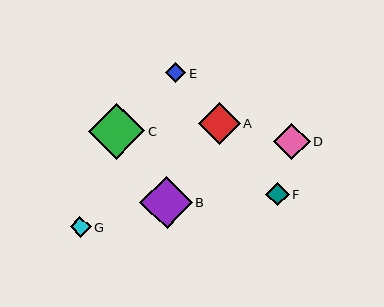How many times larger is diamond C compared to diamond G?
Diamond C is approximately 2.6 times the size of diamond G.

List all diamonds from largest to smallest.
From largest to smallest: C, B, A, D, F, G, E.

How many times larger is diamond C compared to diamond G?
Diamond C is approximately 2.6 times the size of diamond G.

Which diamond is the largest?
Diamond C is the largest with a size of approximately 56 pixels.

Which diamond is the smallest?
Diamond E is the smallest with a size of approximately 20 pixels.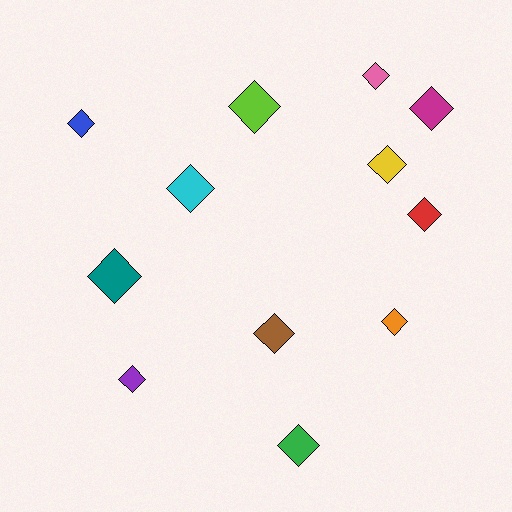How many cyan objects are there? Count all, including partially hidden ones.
There is 1 cyan object.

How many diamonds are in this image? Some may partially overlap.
There are 12 diamonds.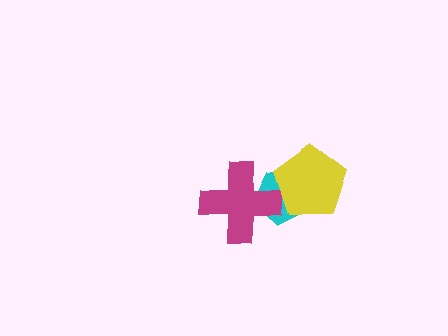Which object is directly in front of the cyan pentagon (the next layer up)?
The magenta cross is directly in front of the cyan pentagon.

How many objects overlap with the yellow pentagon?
1 object overlaps with the yellow pentagon.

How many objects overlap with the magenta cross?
1 object overlaps with the magenta cross.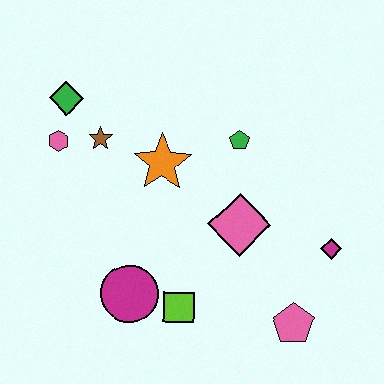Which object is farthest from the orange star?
The pink pentagon is farthest from the orange star.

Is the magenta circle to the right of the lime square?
No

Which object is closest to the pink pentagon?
The magenta diamond is closest to the pink pentagon.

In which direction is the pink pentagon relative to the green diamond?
The pink pentagon is to the right of the green diamond.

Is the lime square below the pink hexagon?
Yes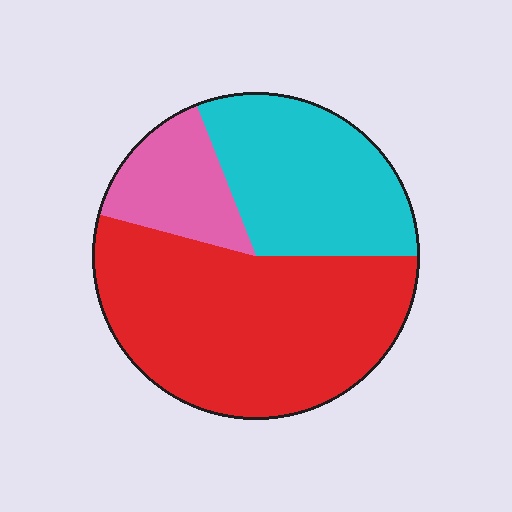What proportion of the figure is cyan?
Cyan covers about 30% of the figure.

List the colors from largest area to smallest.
From largest to smallest: red, cyan, pink.